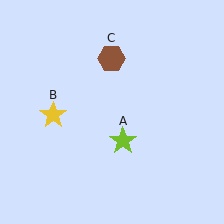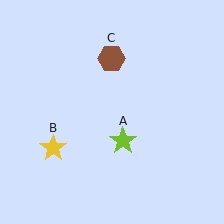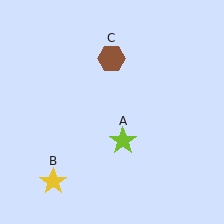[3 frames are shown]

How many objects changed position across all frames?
1 object changed position: yellow star (object B).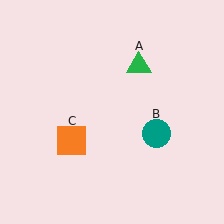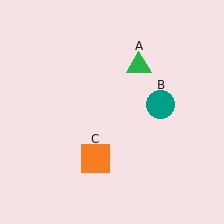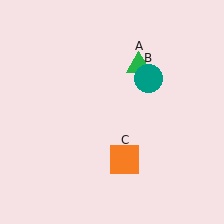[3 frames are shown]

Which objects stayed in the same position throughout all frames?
Green triangle (object A) remained stationary.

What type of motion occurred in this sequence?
The teal circle (object B), orange square (object C) rotated counterclockwise around the center of the scene.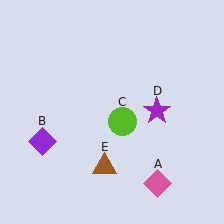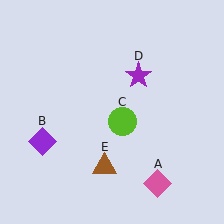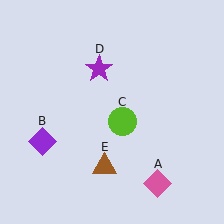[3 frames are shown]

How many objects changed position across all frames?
1 object changed position: purple star (object D).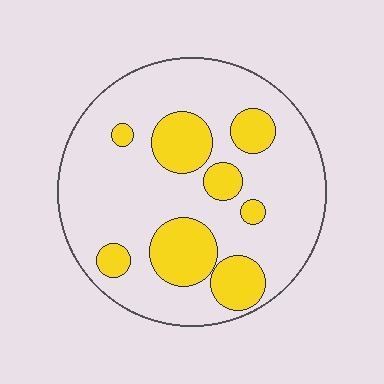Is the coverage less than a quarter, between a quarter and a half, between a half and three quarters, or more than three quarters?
Less than a quarter.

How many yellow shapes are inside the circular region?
8.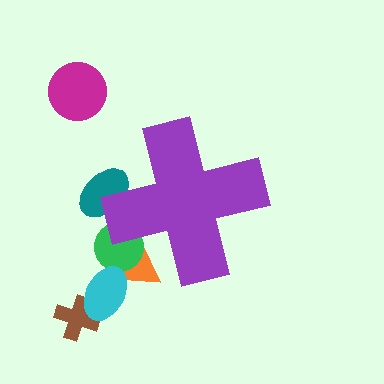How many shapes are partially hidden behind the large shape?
3 shapes are partially hidden.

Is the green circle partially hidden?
Yes, the green circle is partially hidden behind the purple cross.